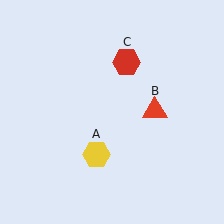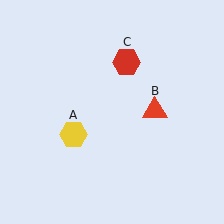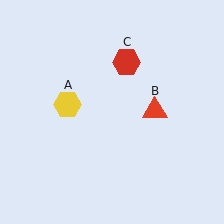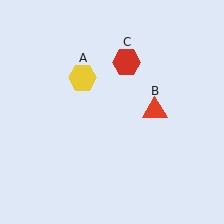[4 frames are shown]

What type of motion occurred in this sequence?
The yellow hexagon (object A) rotated clockwise around the center of the scene.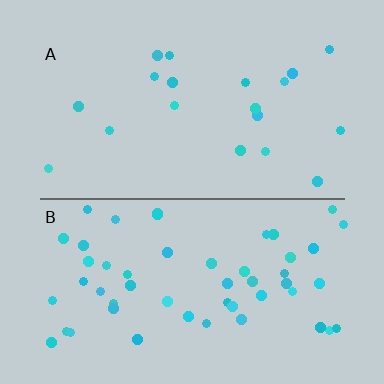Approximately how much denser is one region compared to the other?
Approximately 2.7× — region B over region A.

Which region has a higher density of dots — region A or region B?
B (the bottom).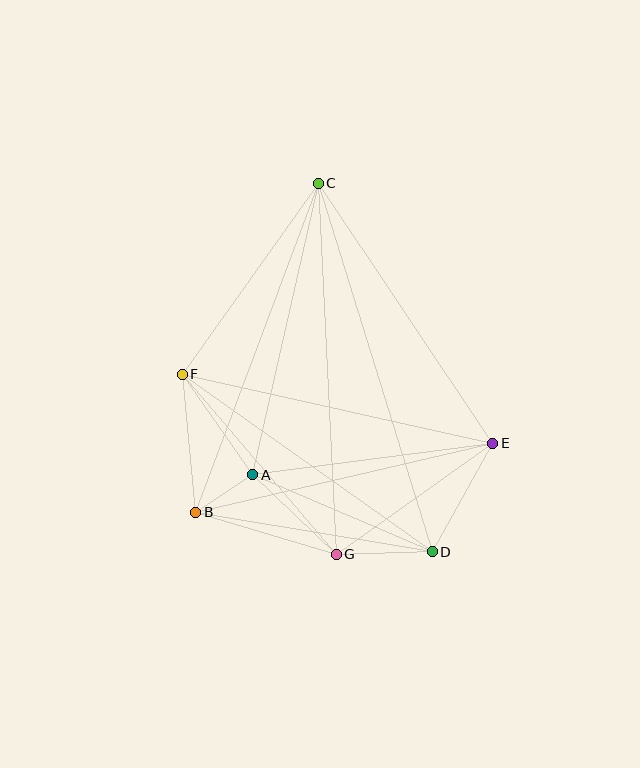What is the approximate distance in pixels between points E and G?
The distance between E and G is approximately 192 pixels.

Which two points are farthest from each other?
Points C and D are farthest from each other.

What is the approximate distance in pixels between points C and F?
The distance between C and F is approximately 235 pixels.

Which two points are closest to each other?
Points A and B are closest to each other.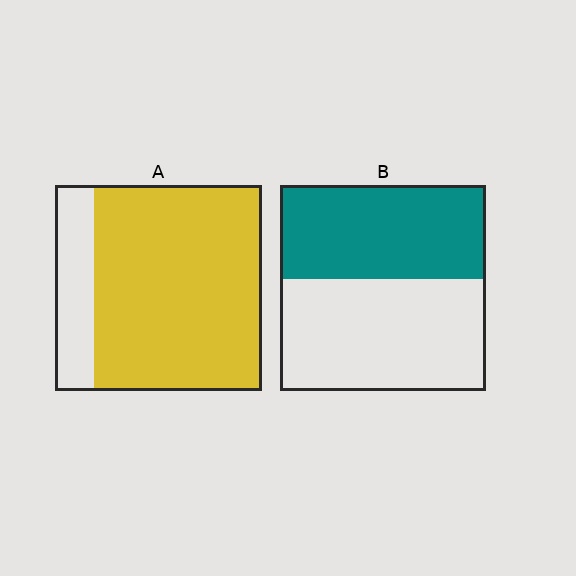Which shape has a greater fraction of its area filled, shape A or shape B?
Shape A.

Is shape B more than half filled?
No.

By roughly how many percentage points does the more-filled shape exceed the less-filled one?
By roughly 35 percentage points (A over B).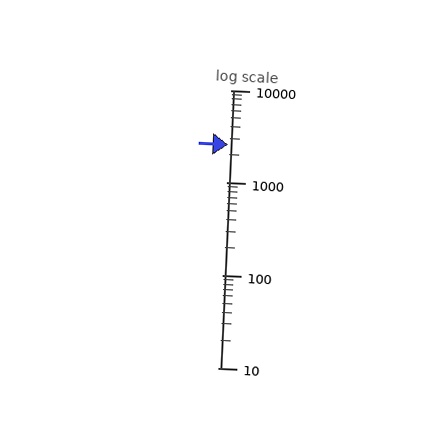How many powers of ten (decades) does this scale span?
The scale spans 3 decades, from 10 to 10000.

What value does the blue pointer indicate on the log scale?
The pointer indicates approximately 2600.